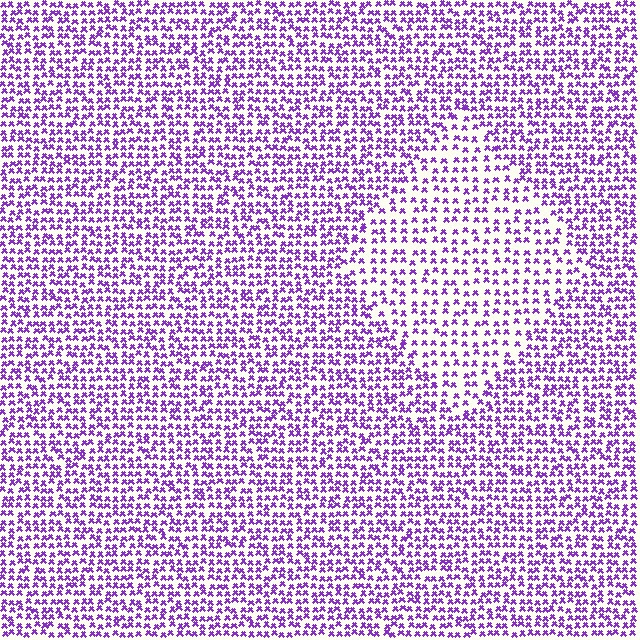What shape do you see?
I see a diamond.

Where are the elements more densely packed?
The elements are more densely packed outside the diamond boundary.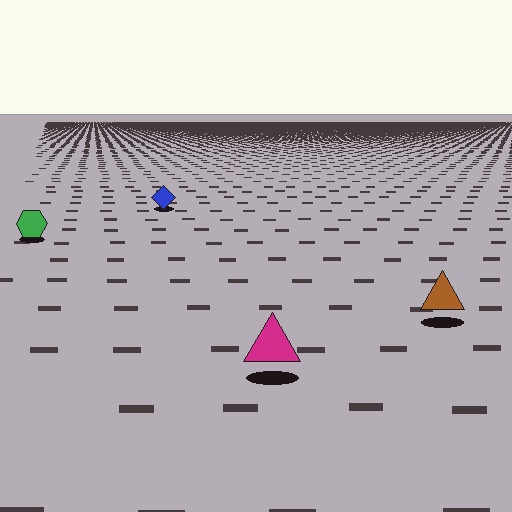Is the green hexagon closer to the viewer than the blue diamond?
Yes. The green hexagon is closer — you can tell from the texture gradient: the ground texture is coarser near it.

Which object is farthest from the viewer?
The blue diamond is farthest from the viewer. It appears smaller and the ground texture around it is denser.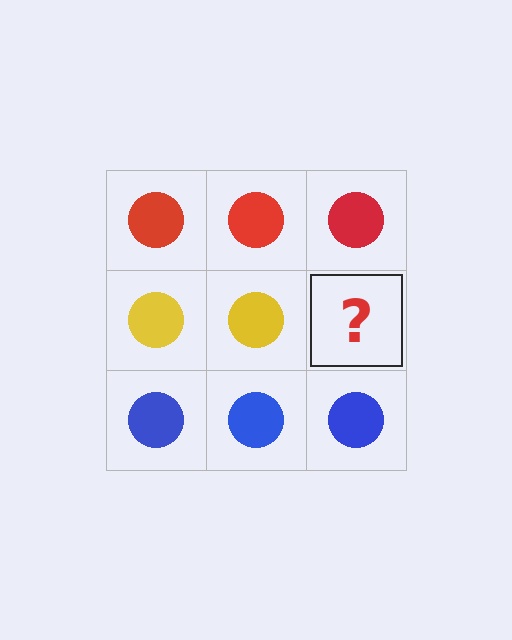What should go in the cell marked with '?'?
The missing cell should contain a yellow circle.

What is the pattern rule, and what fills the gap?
The rule is that each row has a consistent color. The gap should be filled with a yellow circle.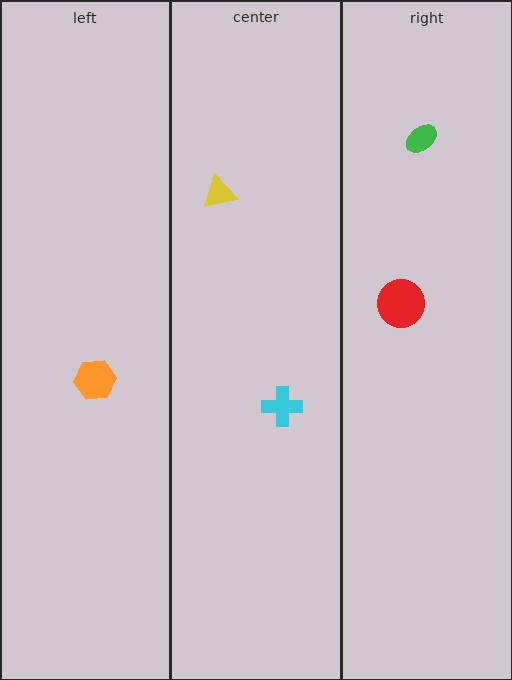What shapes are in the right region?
The red circle, the green ellipse.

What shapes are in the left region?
The orange hexagon.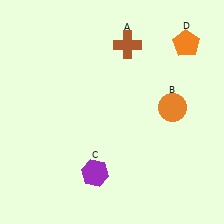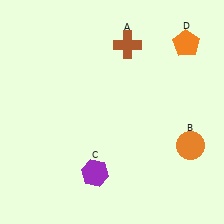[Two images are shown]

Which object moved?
The orange circle (B) moved down.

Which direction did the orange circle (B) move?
The orange circle (B) moved down.